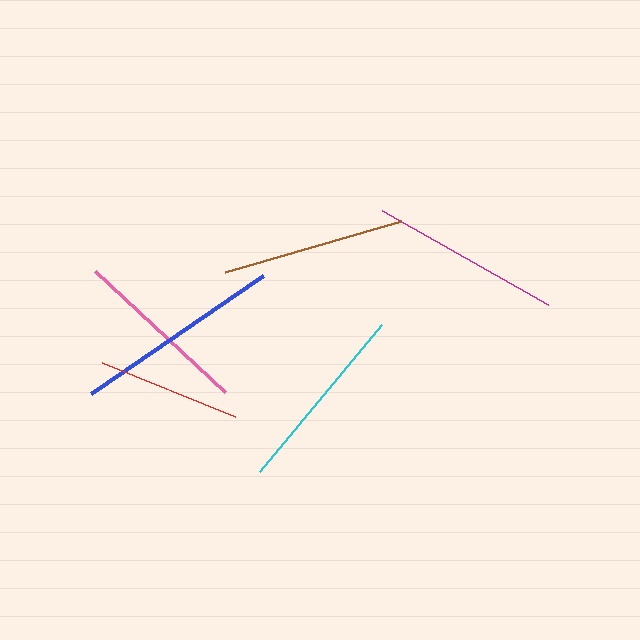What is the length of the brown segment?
The brown segment is approximately 183 pixels long.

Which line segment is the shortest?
The red line is the shortest at approximately 144 pixels.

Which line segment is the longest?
The blue line is the longest at approximately 209 pixels.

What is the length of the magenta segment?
The magenta segment is approximately 191 pixels long.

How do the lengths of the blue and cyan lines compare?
The blue and cyan lines are approximately the same length.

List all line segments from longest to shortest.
From longest to shortest: blue, magenta, cyan, brown, pink, red.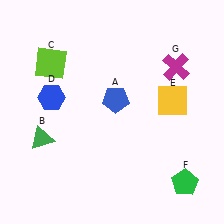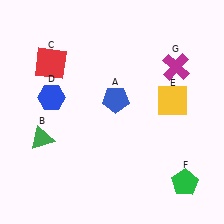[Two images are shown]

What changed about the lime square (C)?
In Image 1, C is lime. In Image 2, it changed to red.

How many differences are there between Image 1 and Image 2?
There is 1 difference between the two images.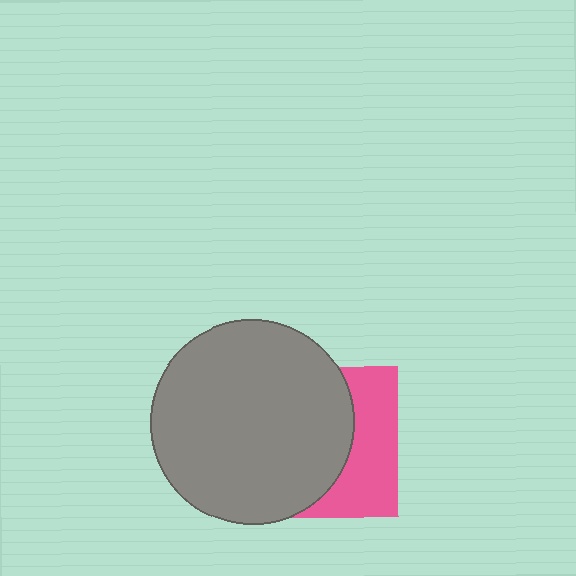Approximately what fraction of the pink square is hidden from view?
Roughly 63% of the pink square is hidden behind the gray circle.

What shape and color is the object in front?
The object in front is a gray circle.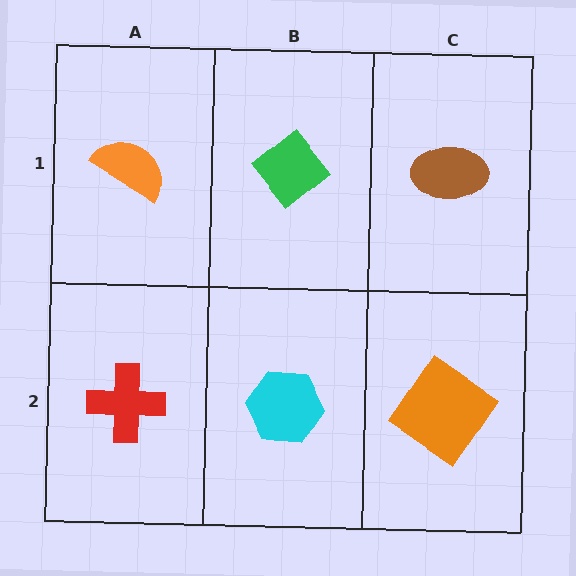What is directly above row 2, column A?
An orange semicircle.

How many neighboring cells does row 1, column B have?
3.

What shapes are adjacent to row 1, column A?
A red cross (row 2, column A), a green diamond (row 1, column B).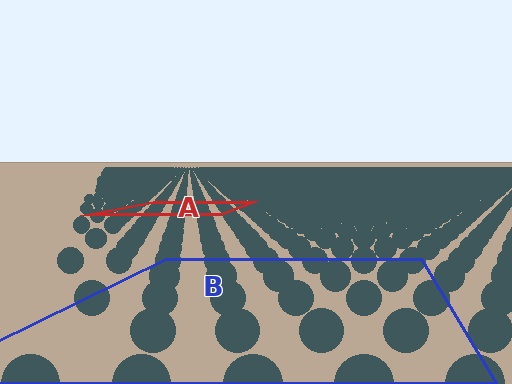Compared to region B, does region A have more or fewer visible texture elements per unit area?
Region A has more texture elements per unit area — they are packed more densely because it is farther away.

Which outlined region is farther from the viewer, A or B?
Region A is farther from the viewer — the texture elements inside it appear smaller and more densely packed.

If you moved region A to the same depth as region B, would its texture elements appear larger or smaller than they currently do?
They would appear larger. At a closer depth, the same texture elements are projected at a bigger on-screen size.